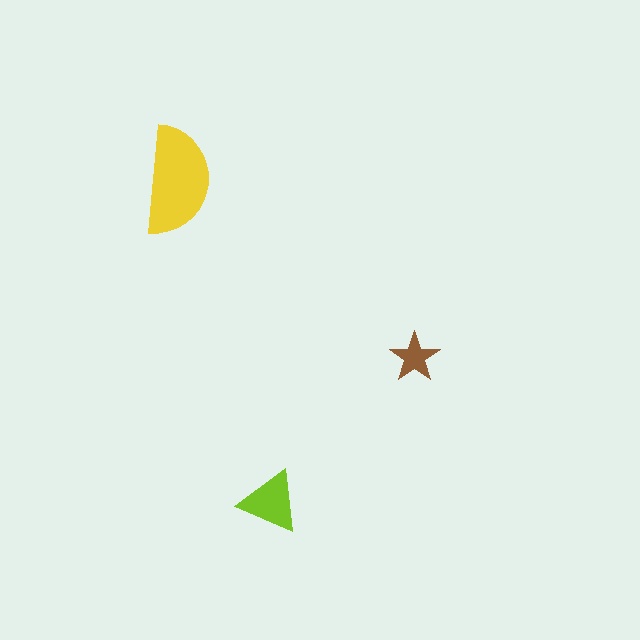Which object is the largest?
The yellow semicircle.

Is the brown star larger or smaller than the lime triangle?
Smaller.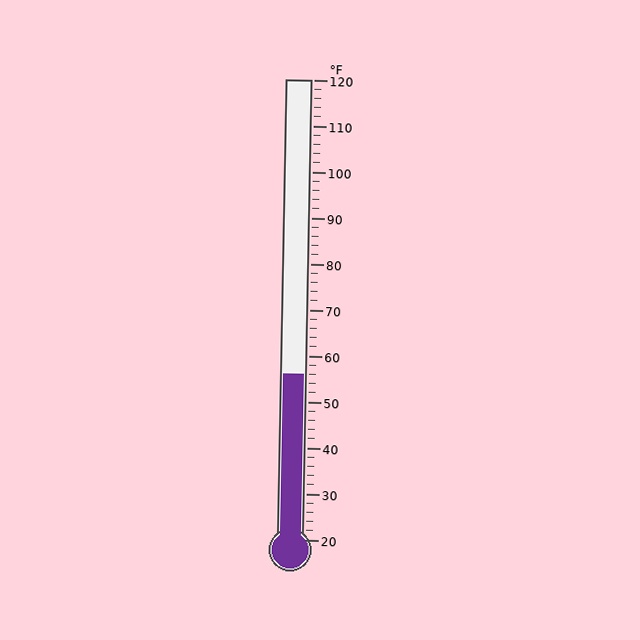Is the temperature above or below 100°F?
The temperature is below 100°F.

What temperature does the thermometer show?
The thermometer shows approximately 56°F.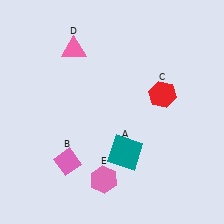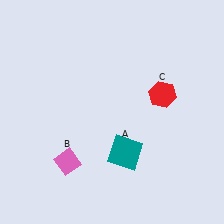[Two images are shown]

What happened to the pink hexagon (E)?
The pink hexagon (E) was removed in Image 2. It was in the bottom-left area of Image 1.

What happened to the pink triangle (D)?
The pink triangle (D) was removed in Image 2. It was in the top-left area of Image 1.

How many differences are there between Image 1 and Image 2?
There are 2 differences between the two images.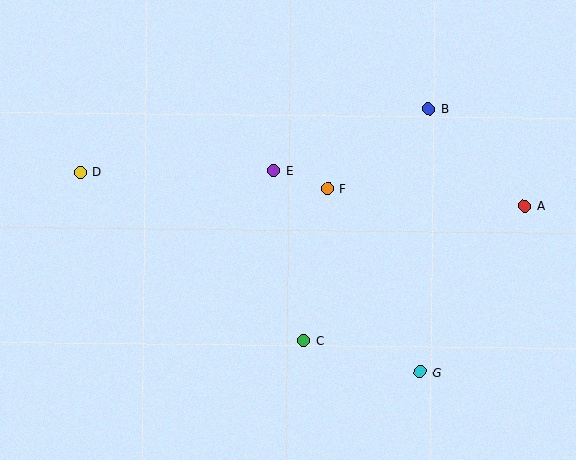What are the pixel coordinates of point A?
Point A is at (525, 206).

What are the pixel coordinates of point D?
Point D is at (80, 172).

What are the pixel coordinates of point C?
Point C is at (303, 341).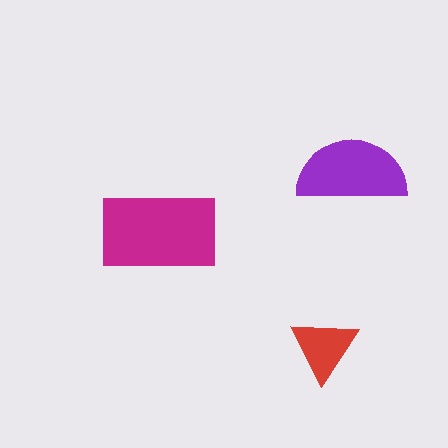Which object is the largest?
The magenta rectangle.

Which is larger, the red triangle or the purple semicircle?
The purple semicircle.